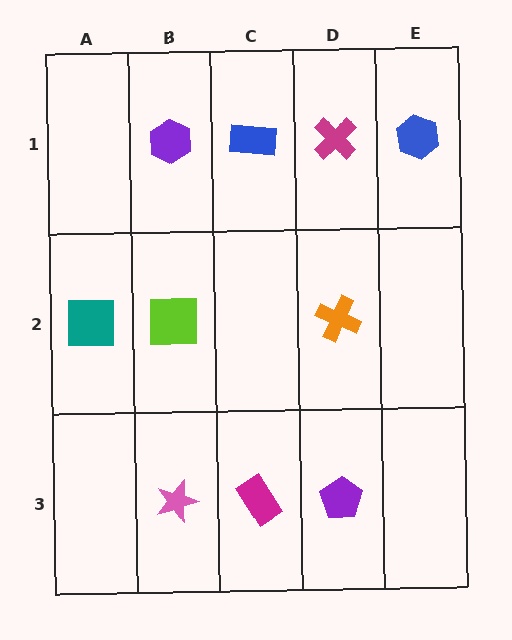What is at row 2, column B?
A lime square.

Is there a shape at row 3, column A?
No, that cell is empty.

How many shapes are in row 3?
3 shapes.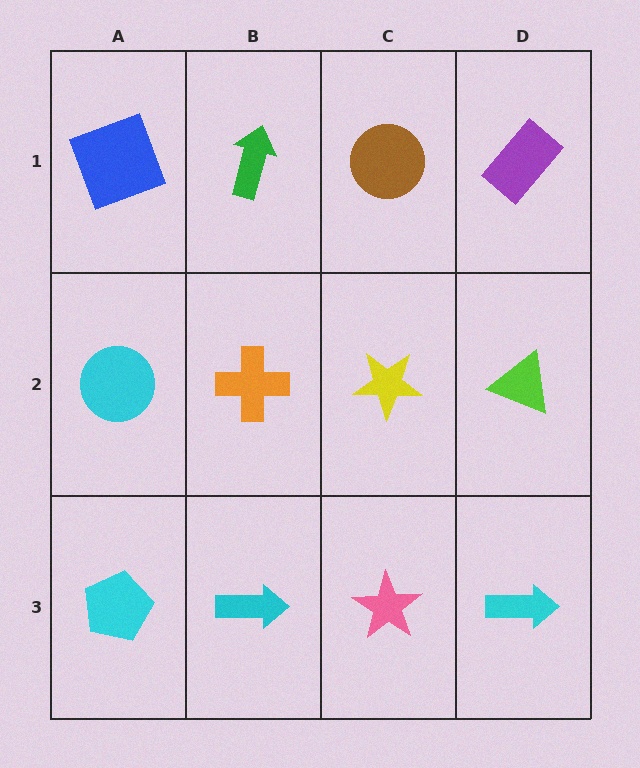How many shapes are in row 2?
4 shapes.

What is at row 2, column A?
A cyan circle.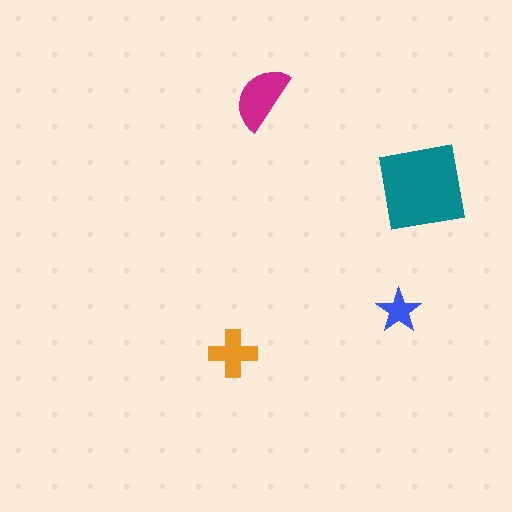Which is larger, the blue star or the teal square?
The teal square.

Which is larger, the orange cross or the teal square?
The teal square.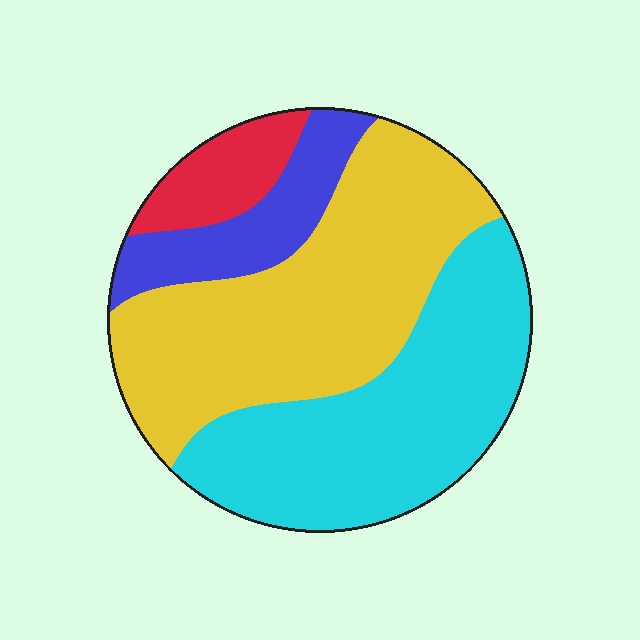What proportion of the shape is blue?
Blue covers around 10% of the shape.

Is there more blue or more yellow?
Yellow.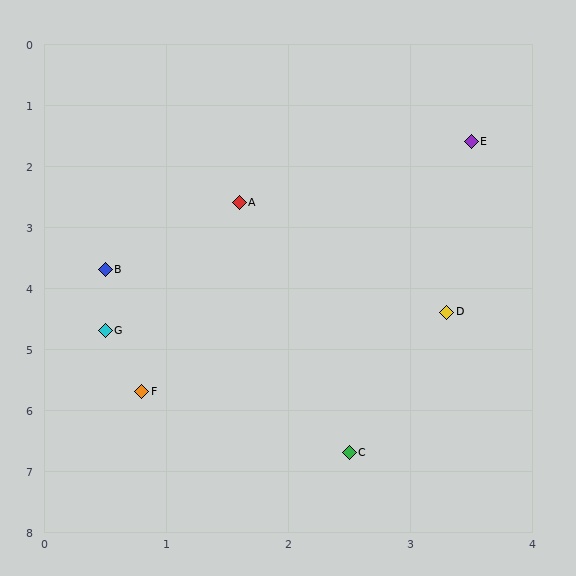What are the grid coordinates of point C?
Point C is at approximately (2.5, 6.7).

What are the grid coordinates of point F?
Point F is at approximately (0.8, 5.7).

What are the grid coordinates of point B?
Point B is at approximately (0.5, 3.7).